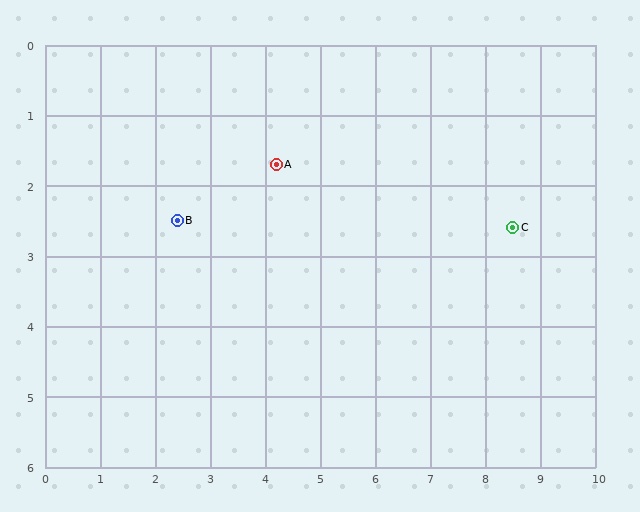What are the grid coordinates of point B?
Point B is at approximately (2.4, 2.5).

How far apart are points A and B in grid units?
Points A and B are about 2.0 grid units apart.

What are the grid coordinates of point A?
Point A is at approximately (4.2, 1.7).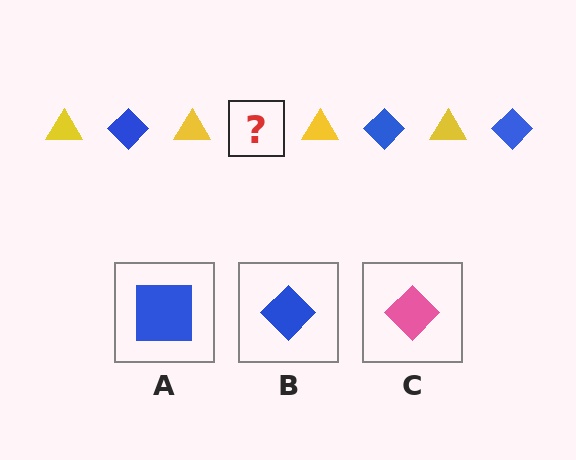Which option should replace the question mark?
Option B.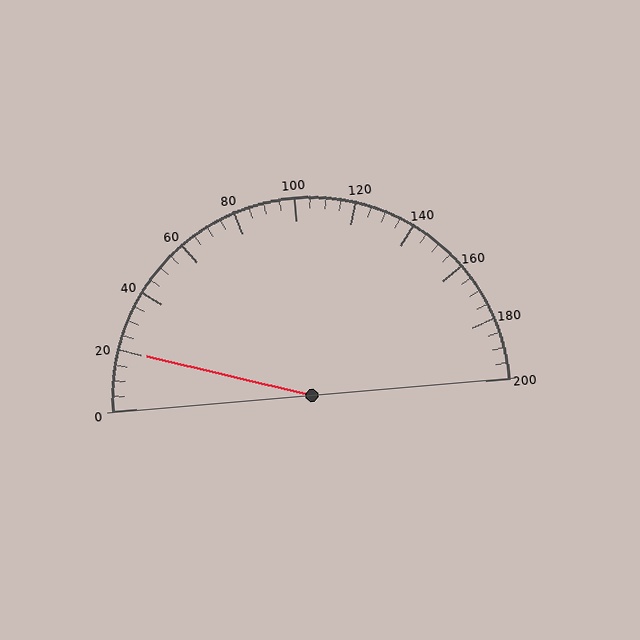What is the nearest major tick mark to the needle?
The nearest major tick mark is 20.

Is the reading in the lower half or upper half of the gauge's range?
The reading is in the lower half of the range (0 to 200).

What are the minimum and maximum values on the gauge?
The gauge ranges from 0 to 200.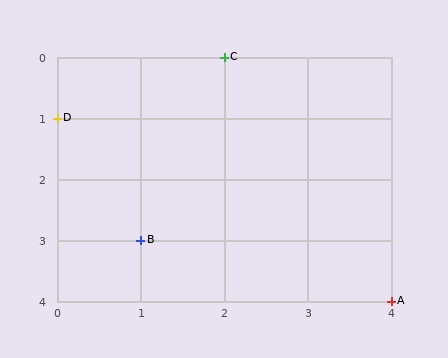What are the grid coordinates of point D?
Point D is at grid coordinates (0, 1).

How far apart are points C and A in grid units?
Points C and A are 2 columns and 4 rows apart (about 4.5 grid units diagonally).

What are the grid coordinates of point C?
Point C is at grid coordinates (2, 0).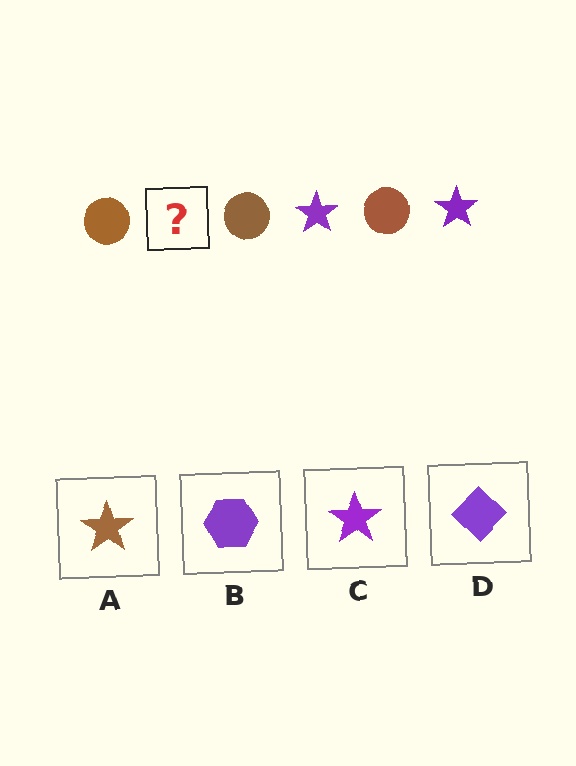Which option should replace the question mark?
Option C.